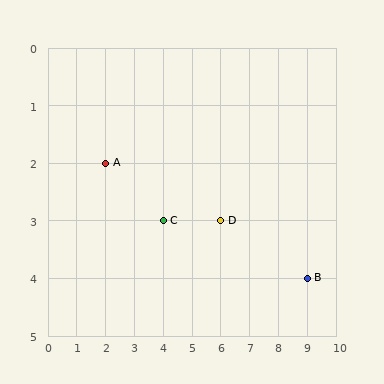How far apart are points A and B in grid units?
Points A and B are 7 columns and 2 rows apart (about 7.3 grid units diagonally).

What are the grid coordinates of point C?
Point C is at grid coordinates (4, 3).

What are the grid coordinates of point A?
Point A is at grid coordinates (2, 2).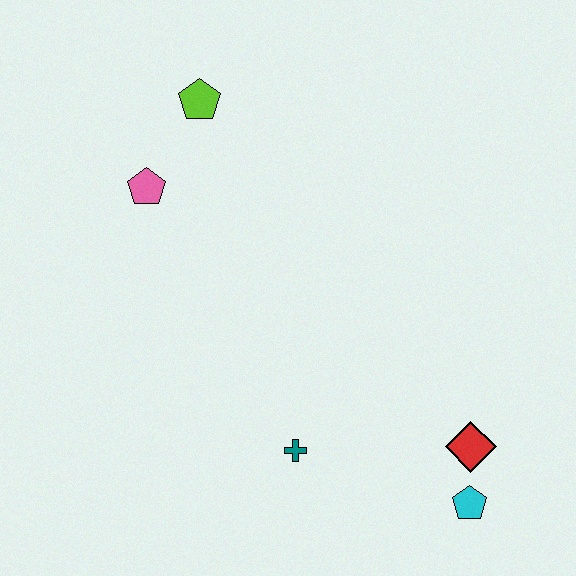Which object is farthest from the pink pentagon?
The cyan pentagon is farthest from the pink pentagon.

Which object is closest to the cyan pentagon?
The red diamond is closest to the cyan pentagon.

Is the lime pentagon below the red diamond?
No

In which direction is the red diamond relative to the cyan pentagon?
The red diamond is above the cyan pentagon.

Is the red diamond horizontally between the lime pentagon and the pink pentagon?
No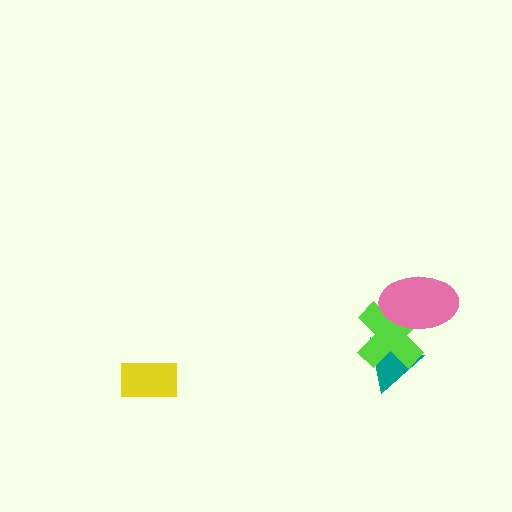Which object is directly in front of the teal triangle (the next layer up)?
The lime cross is directly in front of the teal triangle.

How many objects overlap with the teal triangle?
2 objects overlap with the teal triangle.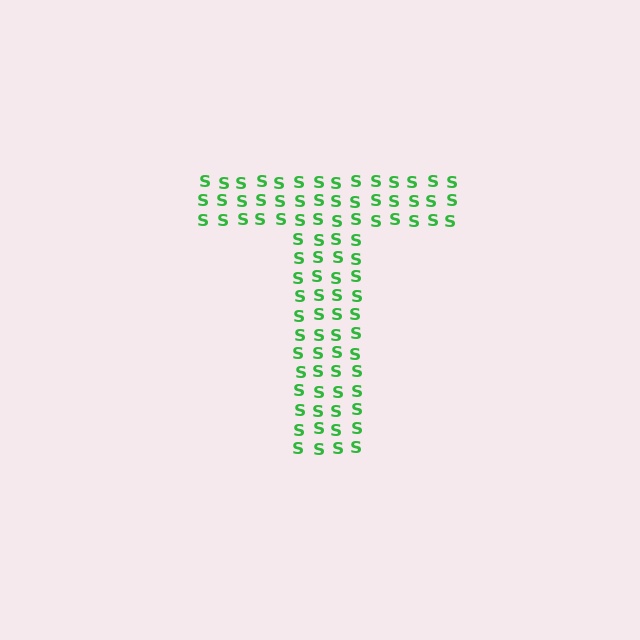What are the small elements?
The small elements are letter S's.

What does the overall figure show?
The overall figure shows the letter T.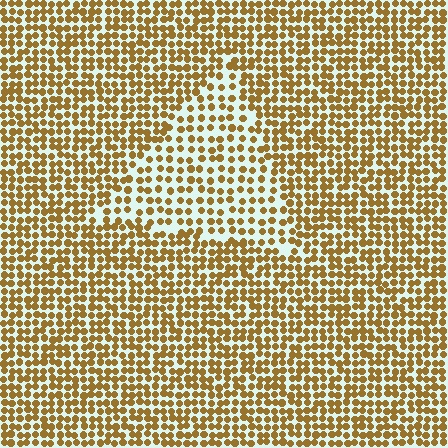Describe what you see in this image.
The image contains small brown elements arranged at two different densities. A triangle-shaped region is visible where the elements are less densely packed than the surrounding area.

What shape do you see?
I see a triangle.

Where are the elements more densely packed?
The elements are more densely packed outside the triangle boundary.